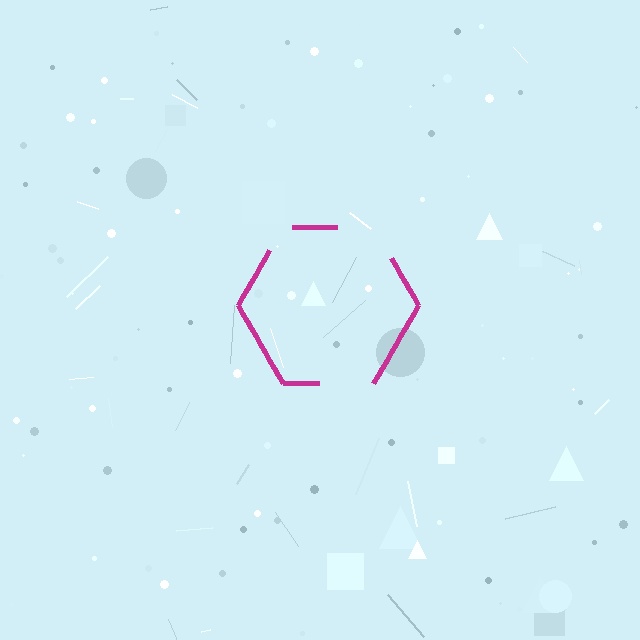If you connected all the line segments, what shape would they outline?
They would outline a hexagon.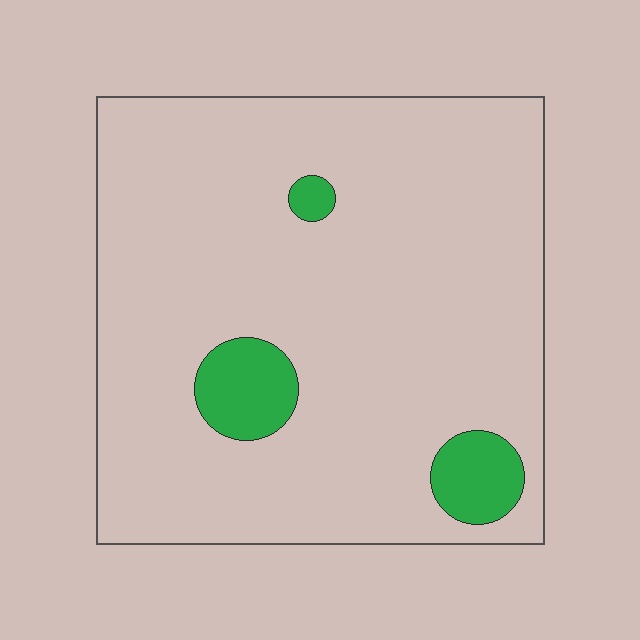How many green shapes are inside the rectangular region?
3.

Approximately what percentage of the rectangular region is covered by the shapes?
Approximately 10%.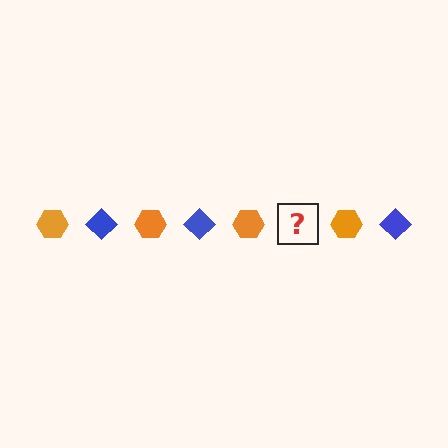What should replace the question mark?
The question mark should be replaced with a blue diamond.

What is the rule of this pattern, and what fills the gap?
The rule is that the pattern alternates between orange hexagon and blue diamond. The gap should be filled with a blue diamond.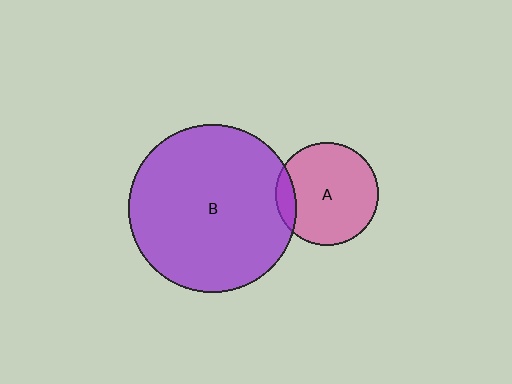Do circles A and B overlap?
Yes.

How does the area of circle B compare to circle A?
Approximately 2.7 times.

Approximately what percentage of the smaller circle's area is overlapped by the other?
Approximately 10%.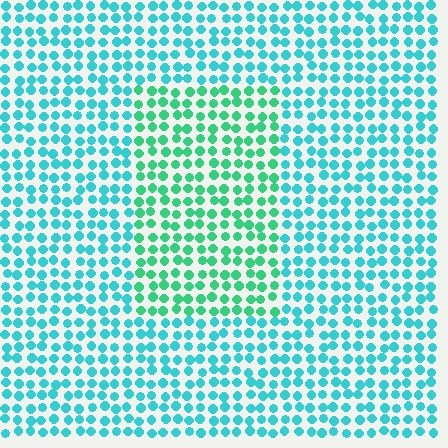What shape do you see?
I see a rectangle.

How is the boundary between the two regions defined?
The boundary is defined purely by a slight shift in hue (about 33 degrees). Spacing, size, and orientation are identical on both sides.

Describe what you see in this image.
The image is filled with small cyan elements in a uniform arrangement. A rectangle-shaped region is visible where the elements are tinted to a slightly different hue, forming a subtle color boundary.